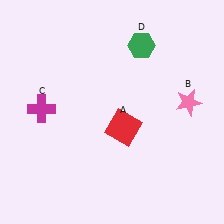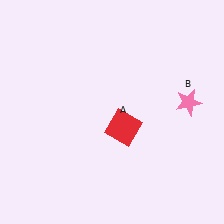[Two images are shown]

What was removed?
The magenta cross (C), the green hexagon (D) were removed in Image 2.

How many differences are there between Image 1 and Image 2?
There are 2 differences between the two images.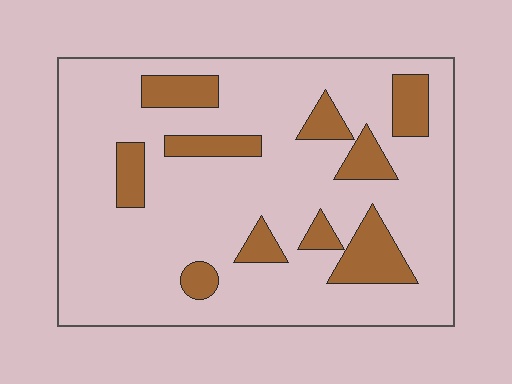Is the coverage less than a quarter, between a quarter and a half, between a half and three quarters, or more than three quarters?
Less than a quarter.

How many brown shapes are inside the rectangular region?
10.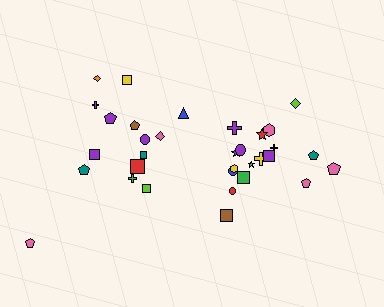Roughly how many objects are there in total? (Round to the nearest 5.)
Roughly 35 objects in total.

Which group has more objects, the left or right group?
The right group.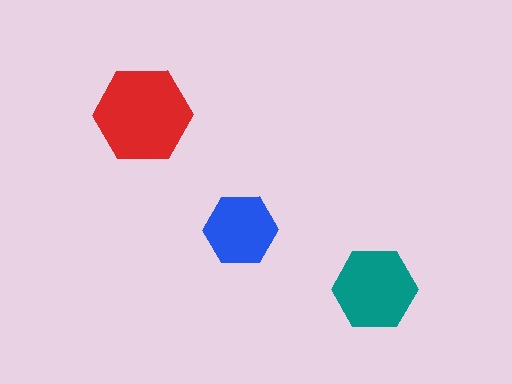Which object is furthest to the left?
The red hexagon is leftmost.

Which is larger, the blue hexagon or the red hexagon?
The red one.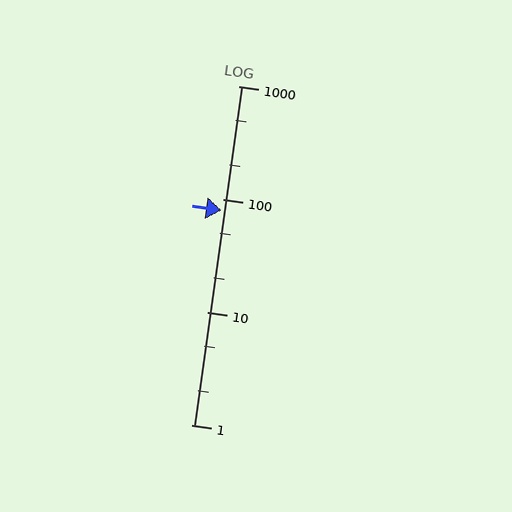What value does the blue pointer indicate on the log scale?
The pointer indicates approximately 80.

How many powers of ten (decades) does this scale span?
The scale spans 3 decades, from 1 to 1000.